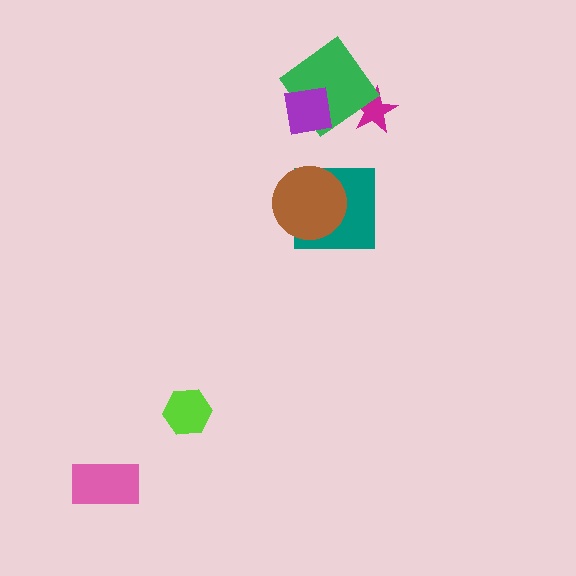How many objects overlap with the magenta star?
1 object overlaps with the magenta star.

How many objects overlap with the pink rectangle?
0 objects overlap with the pink rectangle.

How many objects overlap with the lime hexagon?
0 objects overlap with the lime hexagon.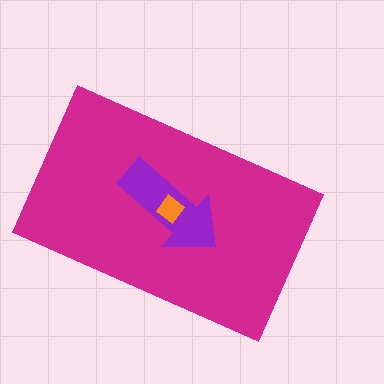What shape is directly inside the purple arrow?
The orange diamond.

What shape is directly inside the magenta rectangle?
The purple arrow.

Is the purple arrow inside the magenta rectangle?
Yes.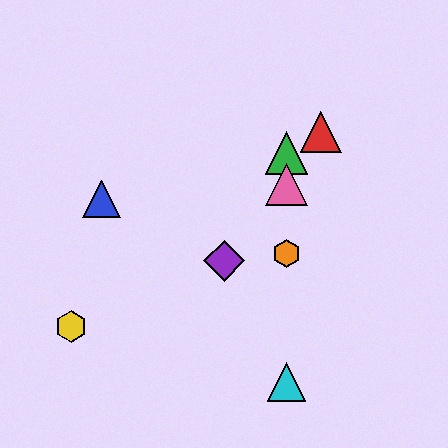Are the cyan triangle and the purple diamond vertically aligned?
No, the cyan triangle is at x≈286 and the purple diamond is at x≈224.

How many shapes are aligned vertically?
4 shapes (the green triangle, the orange hexagon, the cyan triangle, the pink triangle) are aligned vertically.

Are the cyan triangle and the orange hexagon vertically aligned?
Yes, both are at x≈286.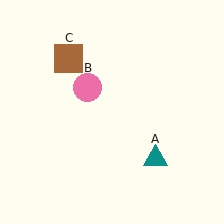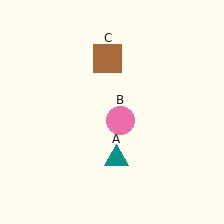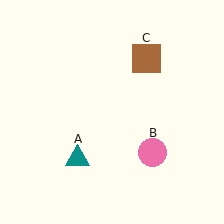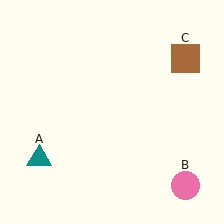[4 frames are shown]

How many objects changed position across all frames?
3 objects changed position: teal triangle (object A), pink circle (object B), brown square (object C).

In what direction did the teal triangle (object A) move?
The teal triangle (object A) moved left.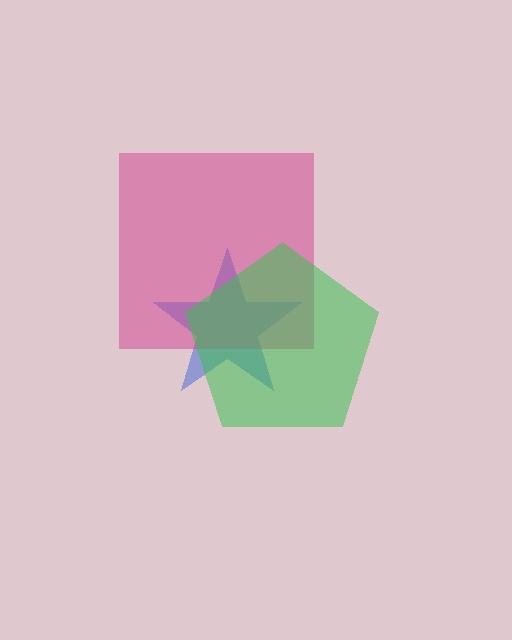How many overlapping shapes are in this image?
There are 3 overlapping shapes in the image.